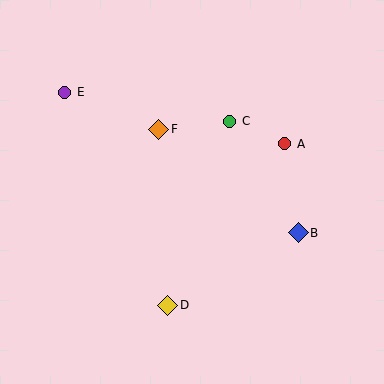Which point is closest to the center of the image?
Point F at (159, 129) is closest to the center.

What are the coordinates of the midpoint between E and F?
The midpoint between E and F is at (112, 111).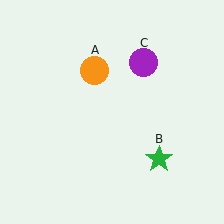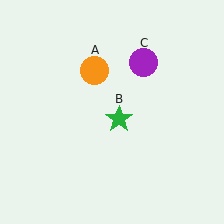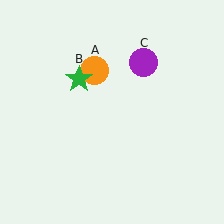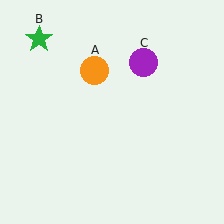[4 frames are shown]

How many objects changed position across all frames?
1 object changed position: green star (object B).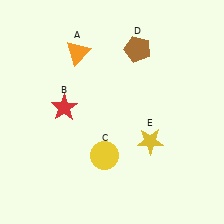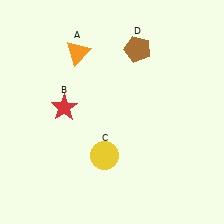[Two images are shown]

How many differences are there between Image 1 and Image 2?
There is 1 difference between the two images.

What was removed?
The yellow star (E) was removed in Image 2.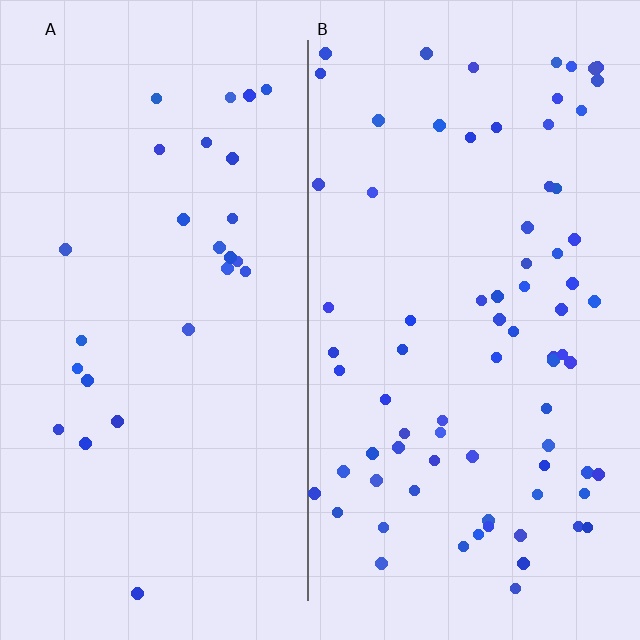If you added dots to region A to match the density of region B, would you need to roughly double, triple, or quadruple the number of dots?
Approximately triple.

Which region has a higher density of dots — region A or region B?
B (the right).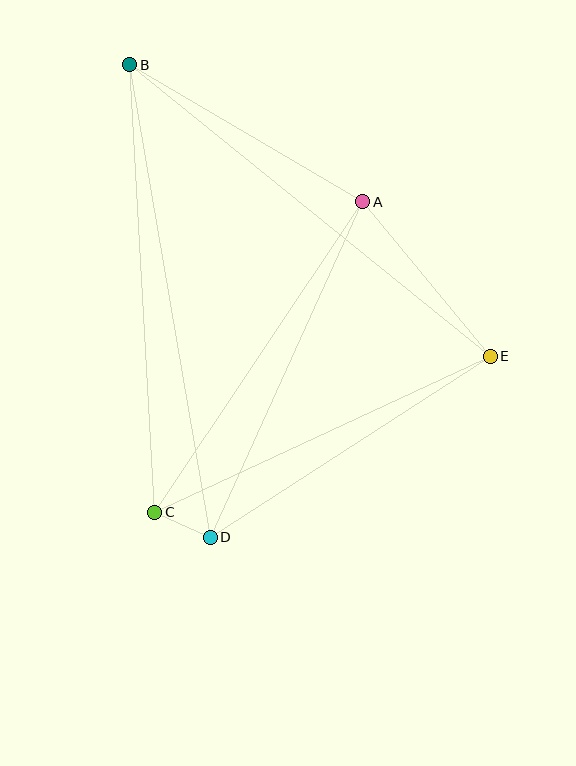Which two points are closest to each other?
Points C and D are closest to each other.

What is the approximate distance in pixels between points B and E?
The distance between B and E is approximately 464 pixels.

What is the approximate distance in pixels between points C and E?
The distance between C and E is approximately 370 pixels.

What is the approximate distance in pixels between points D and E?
The distance between D and E is approximately 333 pixels.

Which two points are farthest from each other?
Points B and D are farthest from each other.